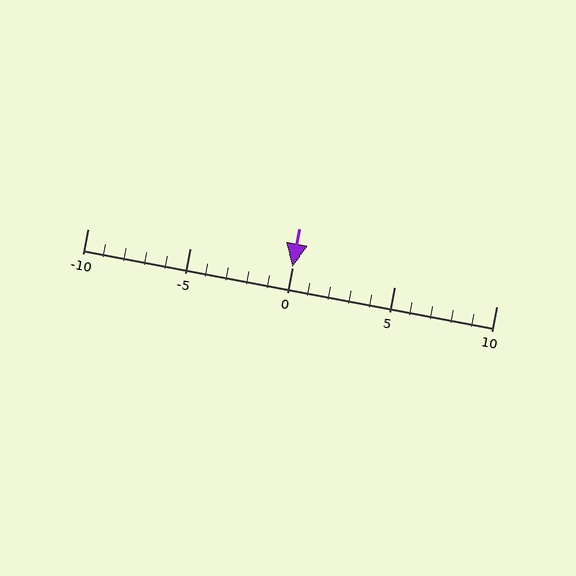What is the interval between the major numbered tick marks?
The major tick marks are spaced 5 units apart.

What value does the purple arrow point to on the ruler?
The purple arrow points to approximately 0.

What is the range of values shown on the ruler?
The ruler shows values from -10 to 10.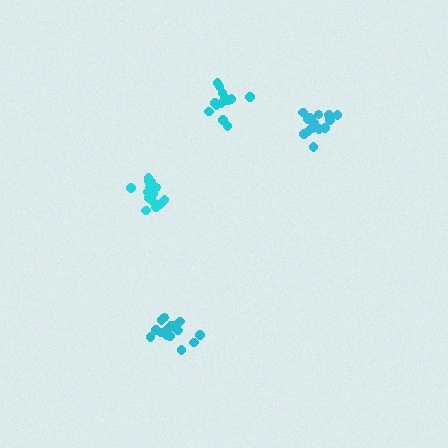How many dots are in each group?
Group 1: 15 dots, Group 2: 13 dots, Group 3: 16 dots, Group 4: 16 dots (60 total).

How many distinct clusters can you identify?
There are 4 distinct clusters.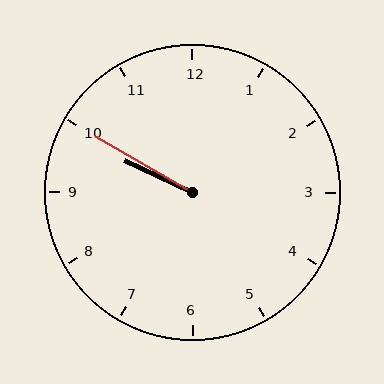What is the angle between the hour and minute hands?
Approximately 5 degrees.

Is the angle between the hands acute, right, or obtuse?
It is acute.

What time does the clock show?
9:50.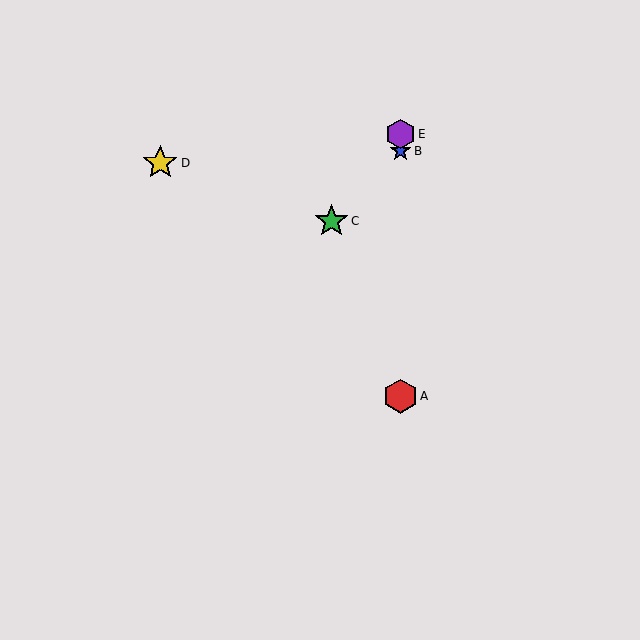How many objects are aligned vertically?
3 objects (A, B, E) are aligned vertically.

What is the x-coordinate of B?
Object B is at x≈400.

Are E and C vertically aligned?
No, E is at x≈400 and C is at x≈332.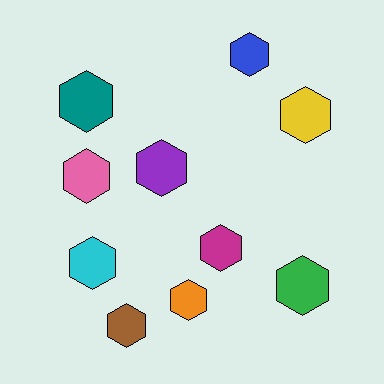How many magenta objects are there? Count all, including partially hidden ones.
There is 1 magenta object.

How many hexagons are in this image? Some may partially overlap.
There are 10 hexagons.